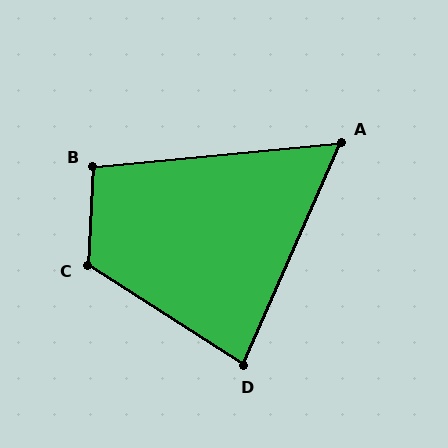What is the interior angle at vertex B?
Approximately 99 degrees (obtuse).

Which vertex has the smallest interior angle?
A, at approximately 61 degrees.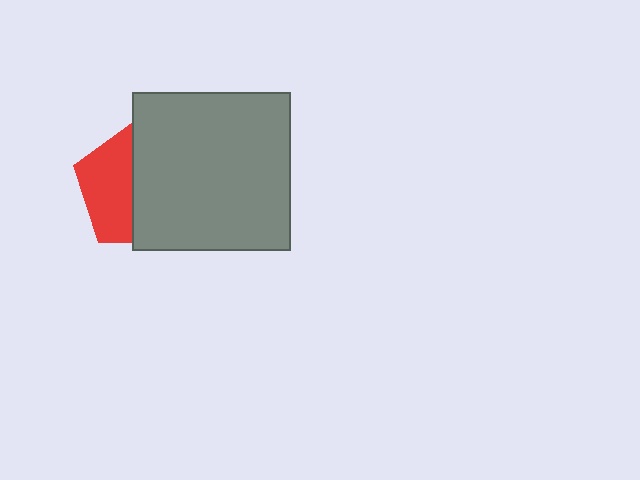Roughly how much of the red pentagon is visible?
A small part of it is visible (roughly 41%).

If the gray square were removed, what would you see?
You would see the complete red pentagon.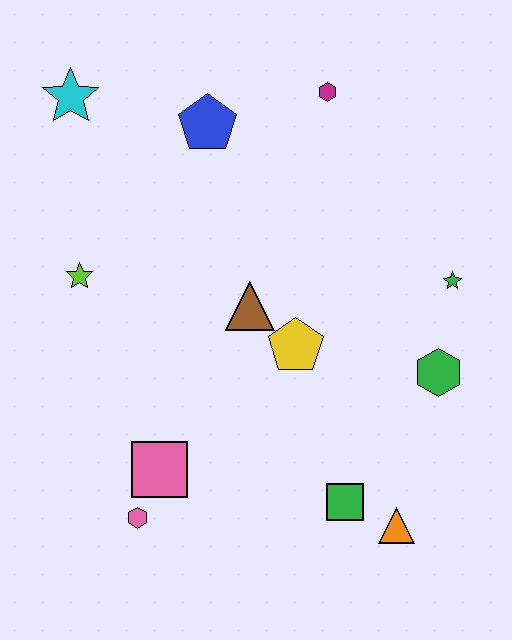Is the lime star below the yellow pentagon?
No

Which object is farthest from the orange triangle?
The cyan star is farthest from the orange triangle.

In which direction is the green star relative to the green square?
The green star is above the green square.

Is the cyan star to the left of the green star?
Yes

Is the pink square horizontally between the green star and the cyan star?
Yes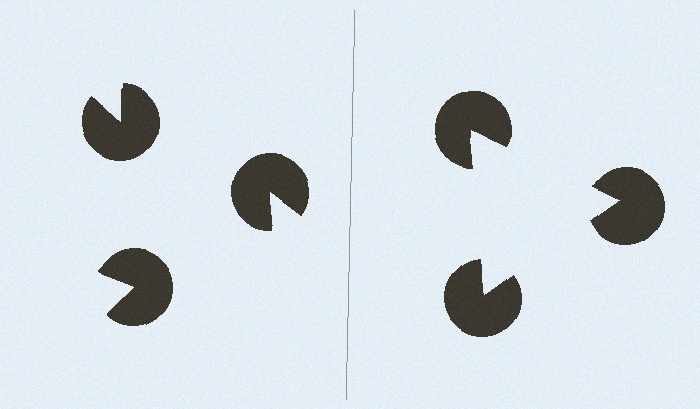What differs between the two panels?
The pac-man discs are positioned identically on both sides; only the wedge orientations differ. On the right they align to a triangle; on the left they are misaligned.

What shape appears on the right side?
An illusory triangle.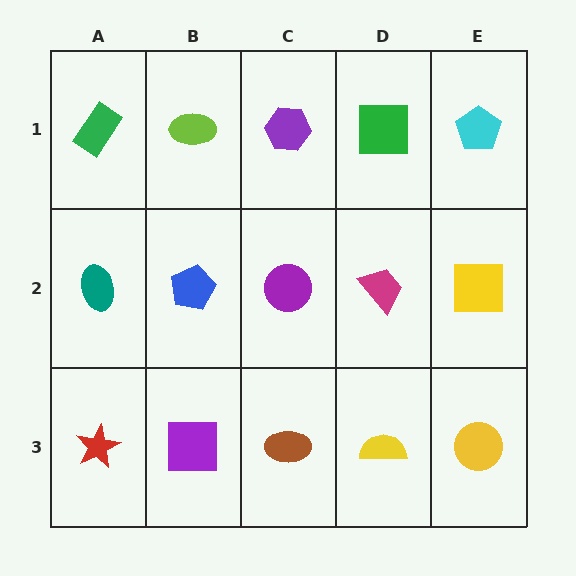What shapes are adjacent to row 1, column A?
A teal ellipse (row 2, column A), a lime ellipse (row 1, column B).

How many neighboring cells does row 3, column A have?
2.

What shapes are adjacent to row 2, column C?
A purple hexagon (row 1, column C), a brown ellipse (row 3, column C), a blue pentagon (row 2, column B), a magenta trapezoid (row 2, column D).